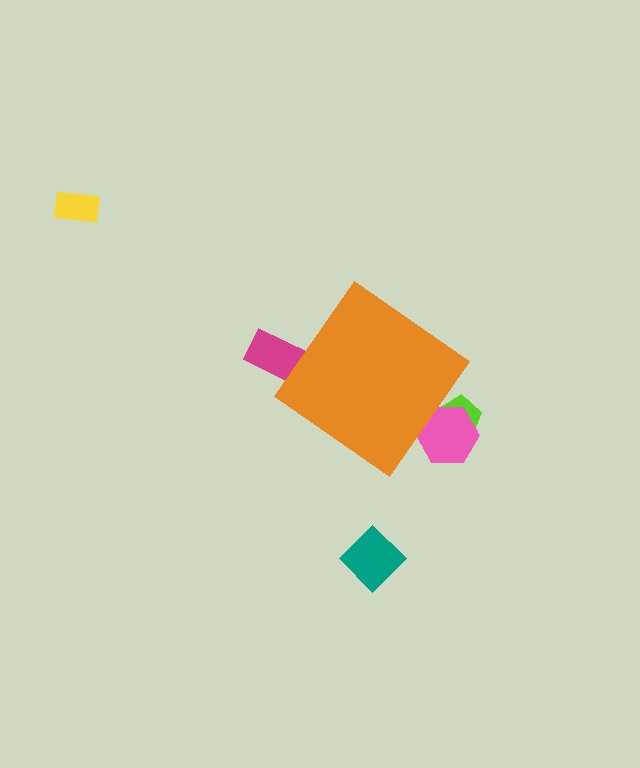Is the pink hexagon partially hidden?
Yes, the pink hexagon is partially hidden behind the orange diamond.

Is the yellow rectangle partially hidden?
No, the yellow rectangle is fully visible.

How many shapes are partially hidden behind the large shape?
3 shapes are partially hidden.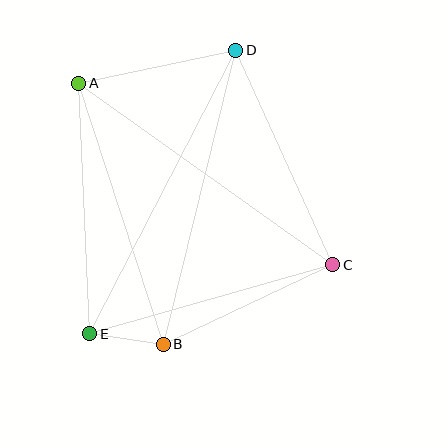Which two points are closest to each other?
Points B and E are closest to each other.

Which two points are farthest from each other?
Points D and E are farthest from each other.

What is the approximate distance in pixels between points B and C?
The distance between B and C is approximately 187 pixels.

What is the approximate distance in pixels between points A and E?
The distance between A and E is approximately 250 pixels.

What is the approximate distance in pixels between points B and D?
The distance between B and D is approximately 303 pixels.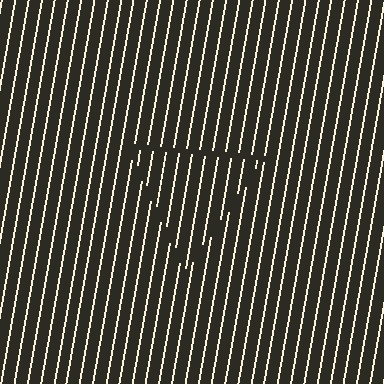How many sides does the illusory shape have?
3 sides — the line-ends trace a triangle.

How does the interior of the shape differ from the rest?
The interior of the shape contains the same grating, shifted by half a period — the contour is defined by the phase discontinuity where line-ends from the inner and outer gratings abut.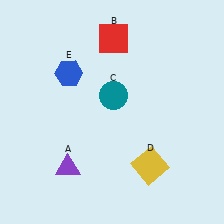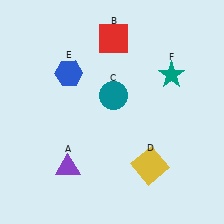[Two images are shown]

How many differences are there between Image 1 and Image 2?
There is 1 difference between the two images.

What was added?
A teal star (F) was added in Image 2.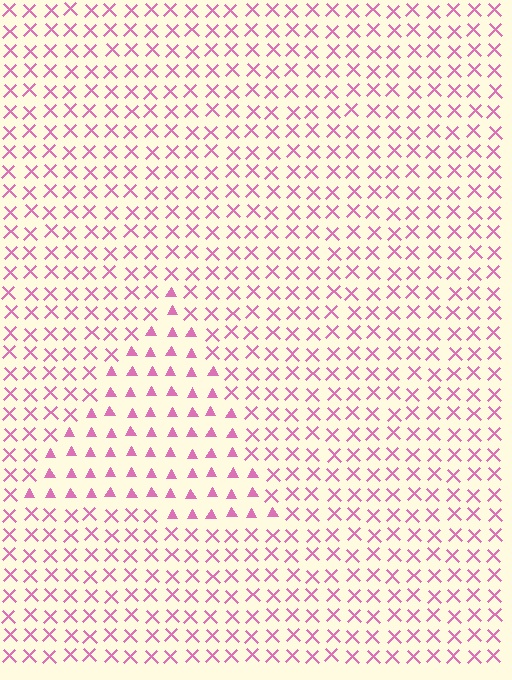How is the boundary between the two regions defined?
The boundary is defined by a change in element shape: triangles inside vs. X marks outside. All elements share the same color and spacing.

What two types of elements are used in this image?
The image uses triangles inside the triangle region and X marks outside it.